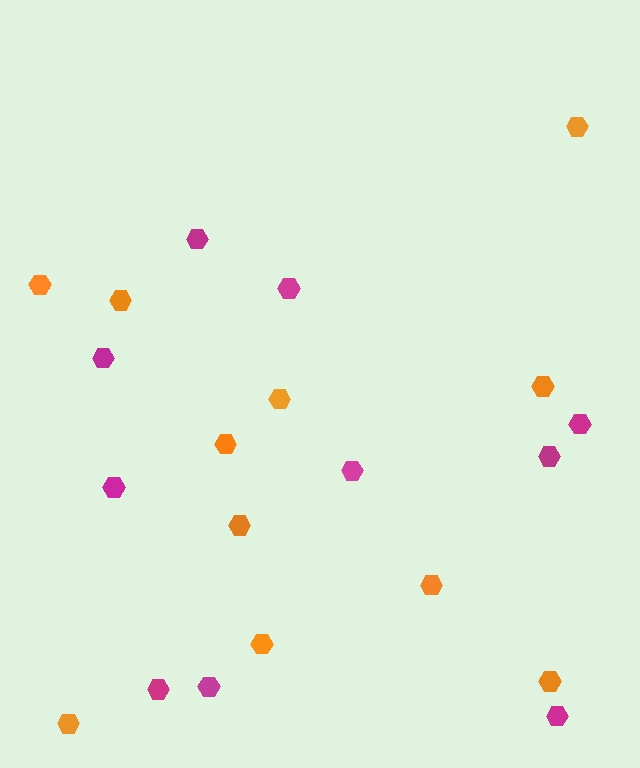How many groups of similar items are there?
There are 2 groups: one group of orange hexagons (11) and one group of magenta hexagons (10).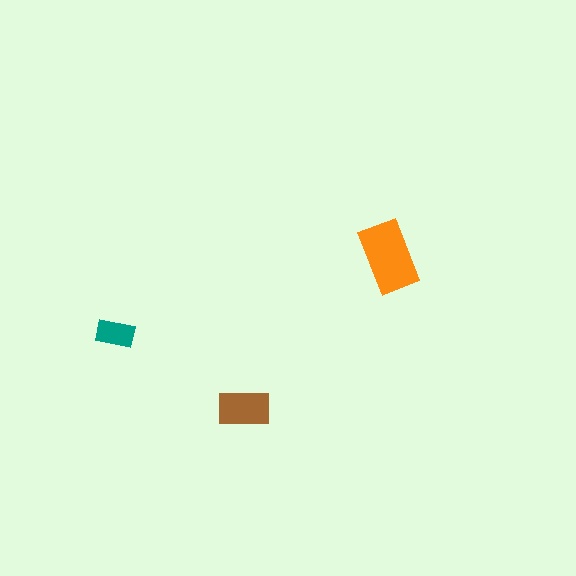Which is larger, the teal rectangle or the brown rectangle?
The brown one.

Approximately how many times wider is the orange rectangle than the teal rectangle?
About 2 times wider.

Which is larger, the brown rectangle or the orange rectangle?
The orange one.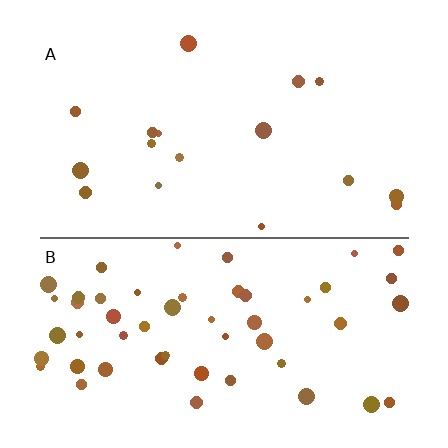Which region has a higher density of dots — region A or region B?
B (the bottom).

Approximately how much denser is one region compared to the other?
Approximately 3.1× — region B over region A.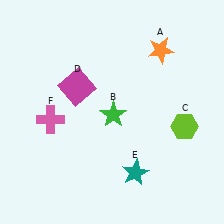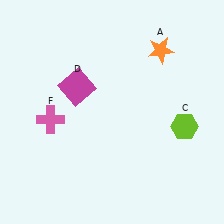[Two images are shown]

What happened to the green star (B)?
The green star (B) was removed in Image 2. It was in the bottom-right area of Image 1.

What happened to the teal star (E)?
The teal star (E) was removed in Image 2. It was in the bottom-right area of Image 1.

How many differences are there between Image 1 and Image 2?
There are 2 differences between the two images.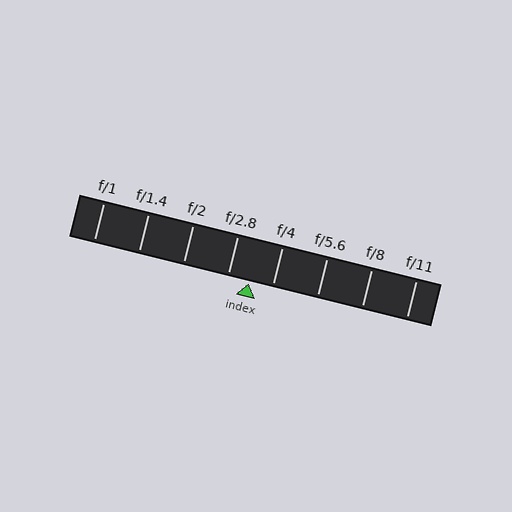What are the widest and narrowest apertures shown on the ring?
The widest aperture shown is f/1 and the narrowest is f/11.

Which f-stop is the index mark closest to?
The index mark is closest to f/2.8.